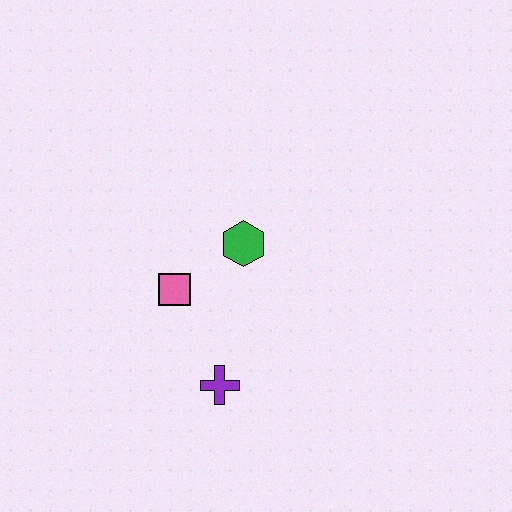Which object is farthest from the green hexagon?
The purple cross is farthest from the green hexagon.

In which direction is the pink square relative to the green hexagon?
The pink square is to the left of the green hexagon.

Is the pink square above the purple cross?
Yes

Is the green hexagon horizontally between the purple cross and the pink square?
No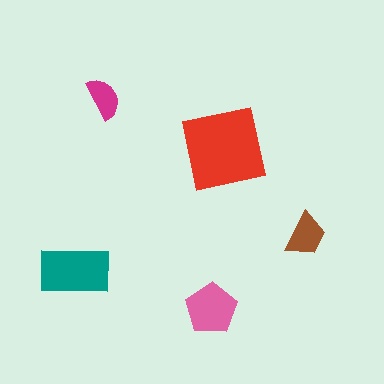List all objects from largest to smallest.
The red square, the teal rectangle, the pink pentagon, the brown trapezoid, the magenta semicircle.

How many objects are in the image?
There are 5 objects in the image.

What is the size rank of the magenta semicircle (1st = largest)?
5th.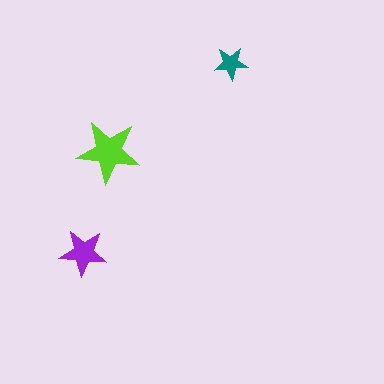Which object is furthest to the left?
The purple star is leftmost.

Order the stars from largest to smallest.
the lime one, the purple one, the teal one.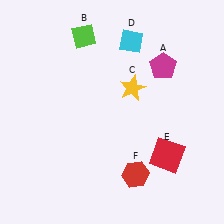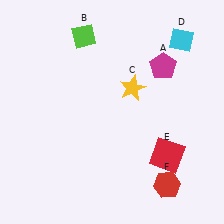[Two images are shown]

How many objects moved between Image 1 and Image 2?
2 objects moved between the two images.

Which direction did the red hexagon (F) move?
The red hexagon (F) moved right.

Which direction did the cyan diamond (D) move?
The cyan diamond (D) moved right.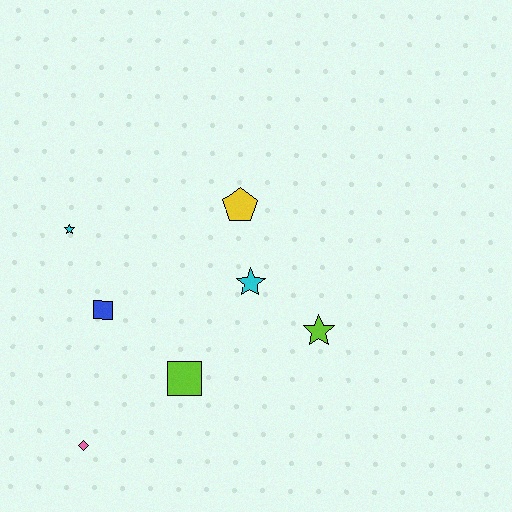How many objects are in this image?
There are 7 objects.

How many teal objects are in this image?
There are no teal objects.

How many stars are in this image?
There are 3 stars.